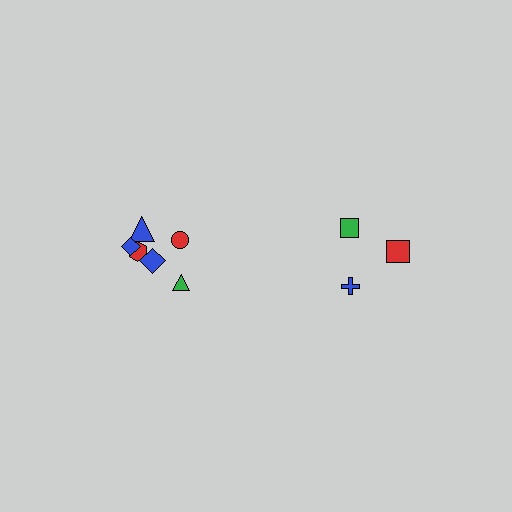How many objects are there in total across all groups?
There are 9 objects.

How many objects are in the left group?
There are 6 objects.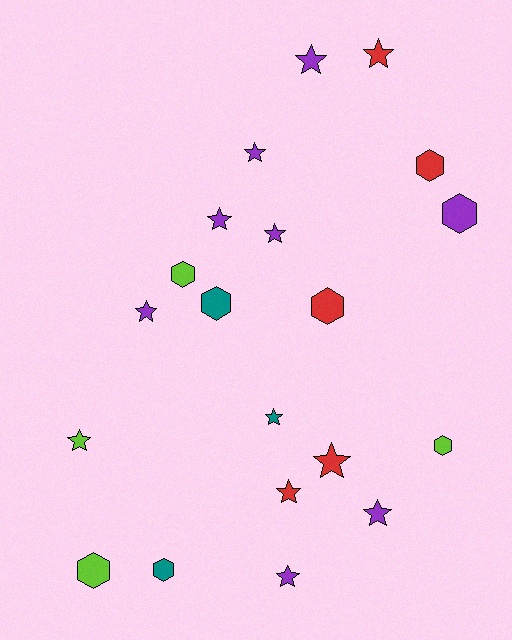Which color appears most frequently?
Purple, with 8 objects.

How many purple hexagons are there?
There is 1 purple hexagon.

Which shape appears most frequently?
Star, with 12 objects.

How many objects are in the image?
There are 20 objects.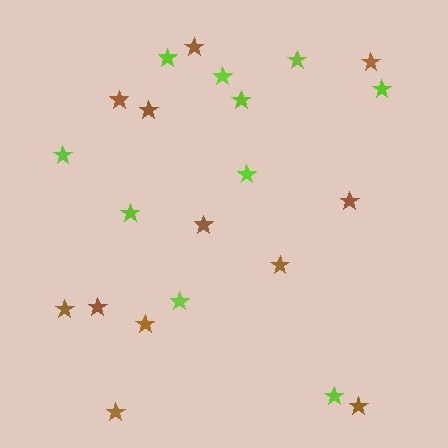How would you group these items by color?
There are 2 groups: one group of brown stars (12) and one group of lime stars (10).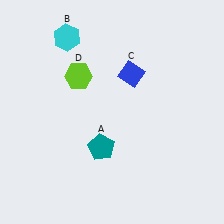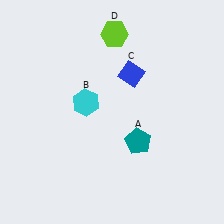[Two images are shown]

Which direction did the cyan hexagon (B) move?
The cyan hexagon (B) moved down.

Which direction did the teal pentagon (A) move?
The teal pentagon (A) moved right.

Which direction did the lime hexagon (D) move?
The lime hexagon (D) moved up.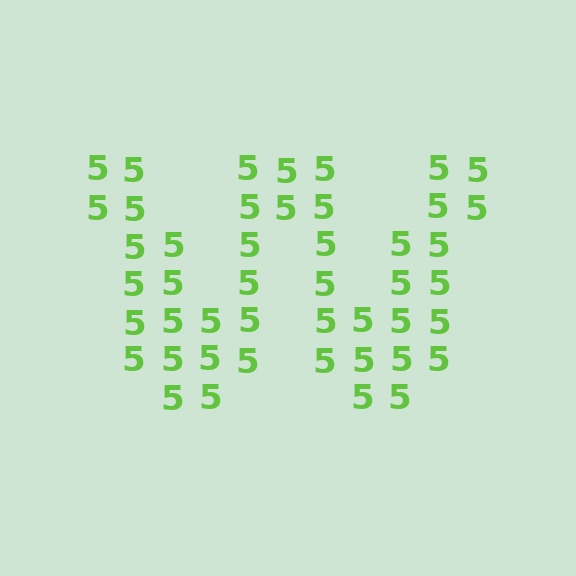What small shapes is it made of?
It is made of small digit 5's.